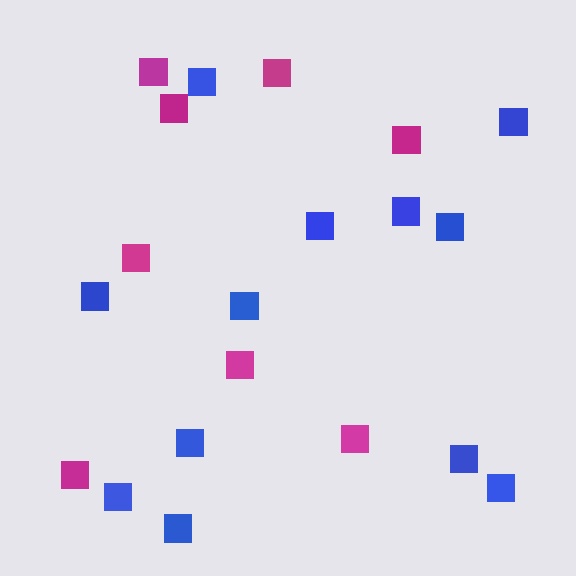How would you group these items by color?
There are 2 groups: one group of magenta squares (8) and one group of blue squares (12).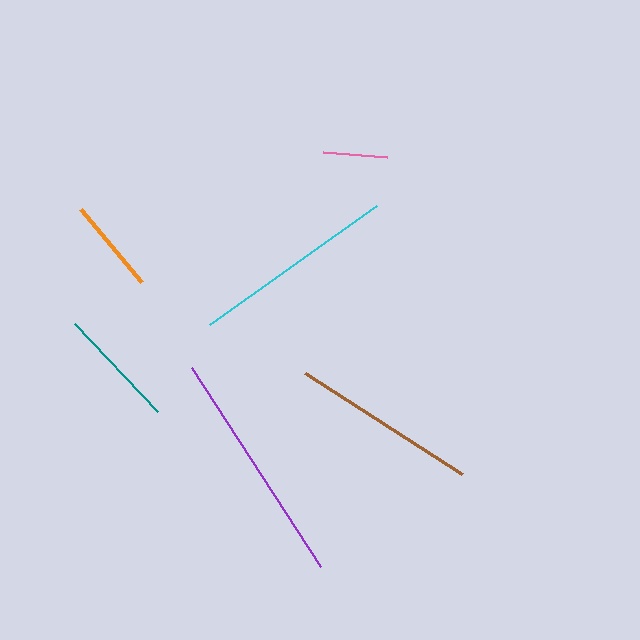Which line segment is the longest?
The purple line is the longest at approximately 237 pixels.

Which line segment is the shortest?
The pink line is the shortest at approximately 64 pixels.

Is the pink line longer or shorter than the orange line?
The orange line is longer than the pink line.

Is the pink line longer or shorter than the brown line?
The brown line is longer than the pink line.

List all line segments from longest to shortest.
From longest to shortest: purple, cyan, brown, teal, orange, pink.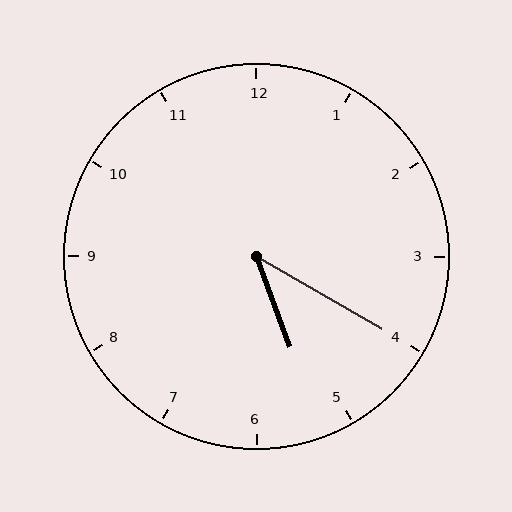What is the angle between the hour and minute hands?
Approximately 40 degrees.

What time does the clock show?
5:20.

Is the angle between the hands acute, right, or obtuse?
It is acute.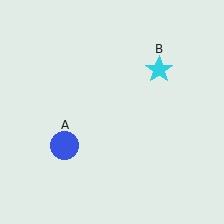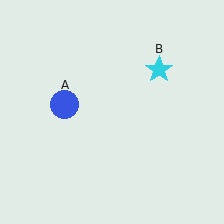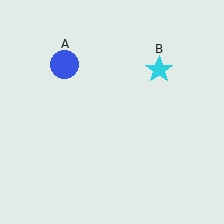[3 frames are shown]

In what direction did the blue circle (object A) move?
The blue circle (object A) moved up.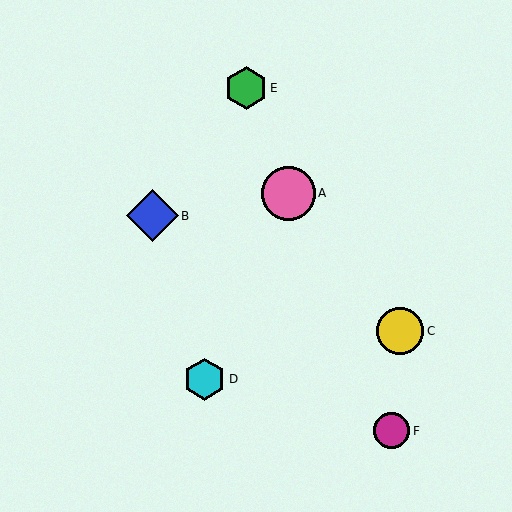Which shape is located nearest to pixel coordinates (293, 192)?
The pink circle (labeled A) at (288, 193) is nearest to that location.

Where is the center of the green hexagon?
The center of the green hexagon is at (246, 88).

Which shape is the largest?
The pink circle (labeled A) is the largest.